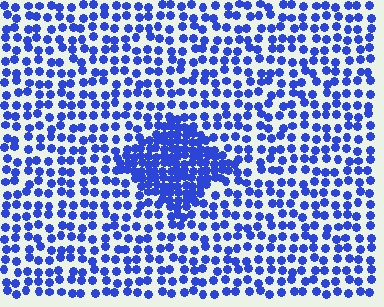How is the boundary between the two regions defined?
The boundary is defined by a change in element density (approximately 2.3x ratio). All elements are the same color, size, and shape.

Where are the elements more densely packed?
The elements are more densely packed inside the diamond boundary.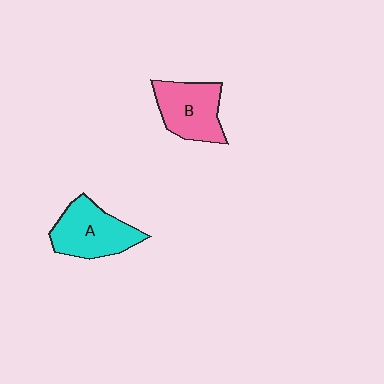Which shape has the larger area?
Shape A (cyan).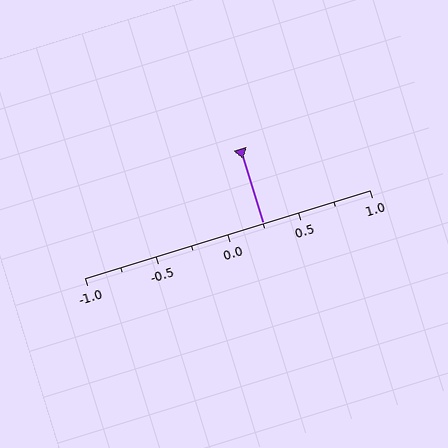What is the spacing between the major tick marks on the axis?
The major ticks are spaced 0.5 apart.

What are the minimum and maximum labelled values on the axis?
The axis runs from -1.0 to 1.0.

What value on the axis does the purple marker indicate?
The marker indicates approximately 0.25.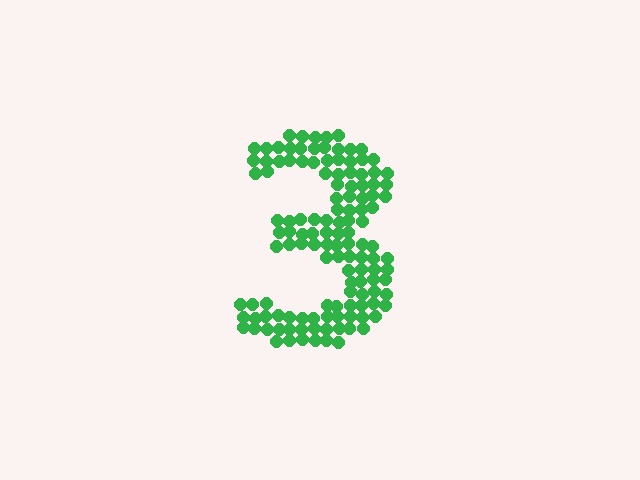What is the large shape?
The large shape is the digit 3.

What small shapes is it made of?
It is made of small circles.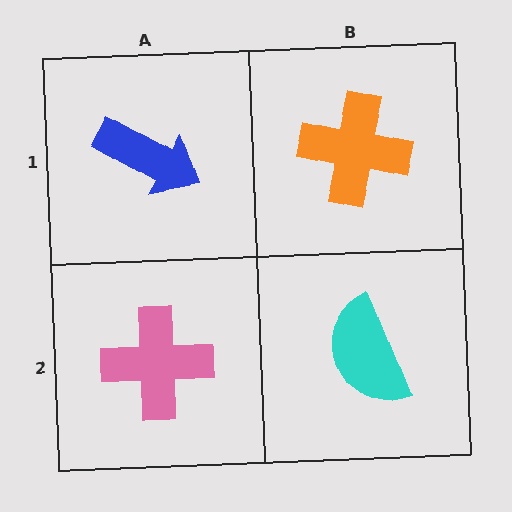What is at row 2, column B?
A cyan semicircle.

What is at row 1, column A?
A blue arrow.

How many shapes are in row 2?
2 shapes.